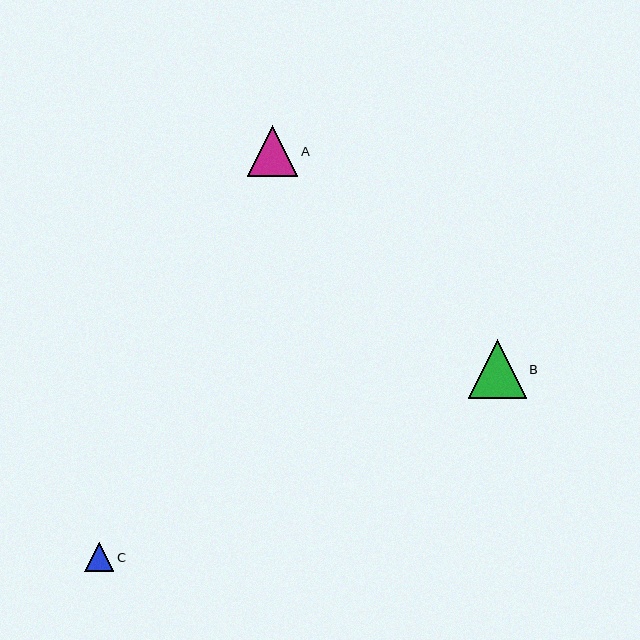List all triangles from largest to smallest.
From largest to smallest: B, A, C.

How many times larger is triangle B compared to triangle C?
Triangle B is approximately 2.0 times the size of triangle C.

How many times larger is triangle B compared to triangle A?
Triangle B is approximately 1.2 times the size of triangle A.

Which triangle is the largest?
Triangle B is the largest with a size of approximately 58 pixels.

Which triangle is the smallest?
Triangle C is the smallest with a size of approximately 29 pixels.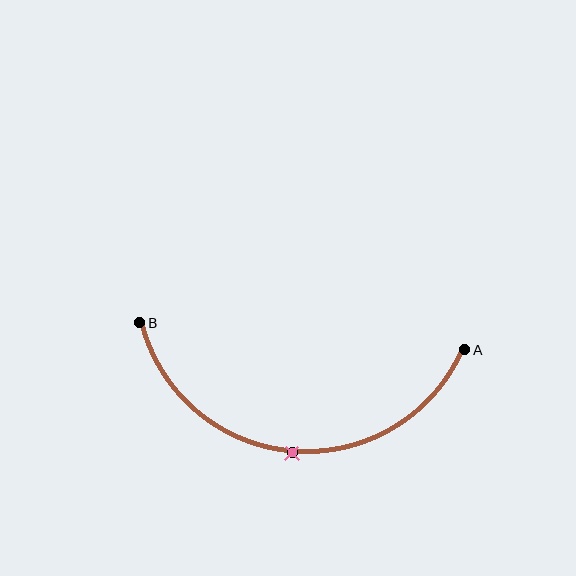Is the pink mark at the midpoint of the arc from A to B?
Yes. The pink mark lies on the arc at equal arc-length from both A and B — it is the arc midpoint.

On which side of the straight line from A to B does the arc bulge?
The arc bulges below the straight line connecting A and B.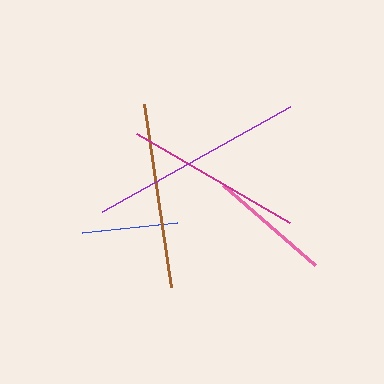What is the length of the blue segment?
The blue segment is approximately 96 pixels long.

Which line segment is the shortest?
The blue line is the shortest at approximately 96 pixels.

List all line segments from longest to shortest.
From longest to shortest: purple, brown, magenta, pink, blue.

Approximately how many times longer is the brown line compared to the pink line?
The brown line is approximately 1.5 times the length of the pink line.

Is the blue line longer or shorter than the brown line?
The brown line is longer than the blue line.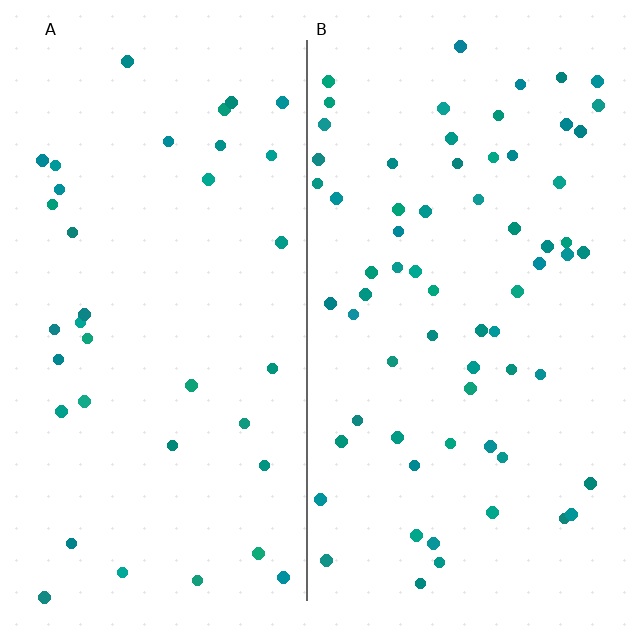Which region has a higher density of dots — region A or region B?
B (the right).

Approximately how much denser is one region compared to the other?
Approximately 1.8× — region B over region A.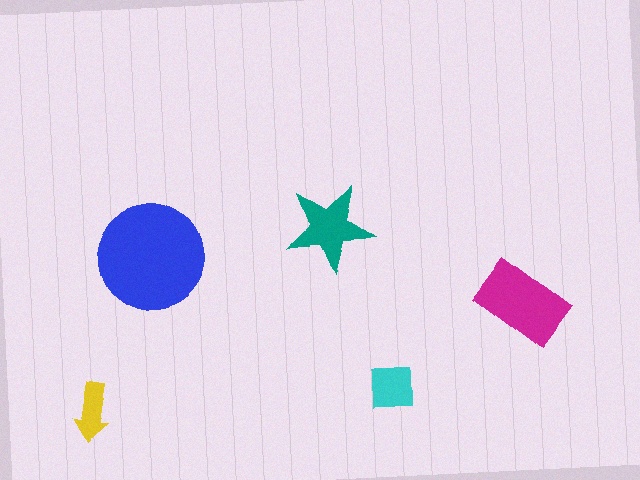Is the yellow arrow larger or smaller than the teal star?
Smaller.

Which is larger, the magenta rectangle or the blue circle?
The blue circle.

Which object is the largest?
The blue circle.